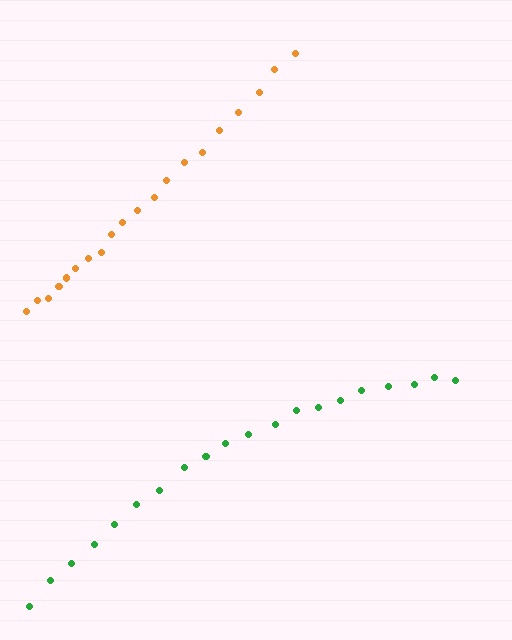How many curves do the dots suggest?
There are 2 distinct paths.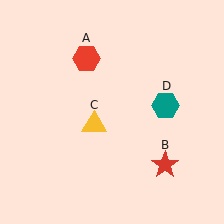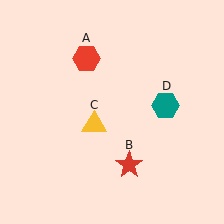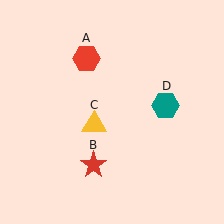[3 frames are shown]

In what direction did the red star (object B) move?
The red star (object B) moved left.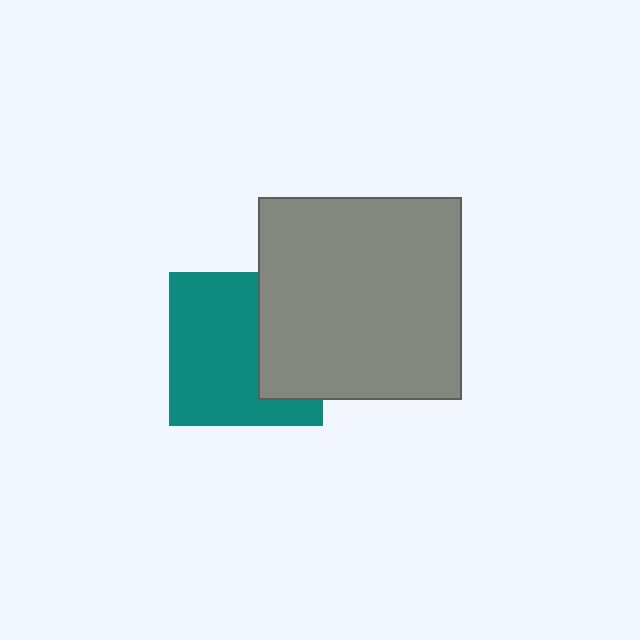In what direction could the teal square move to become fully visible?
The teal square could move left. That would shift it out from behind the gray square entirely.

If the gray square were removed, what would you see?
You would see the complete teal square.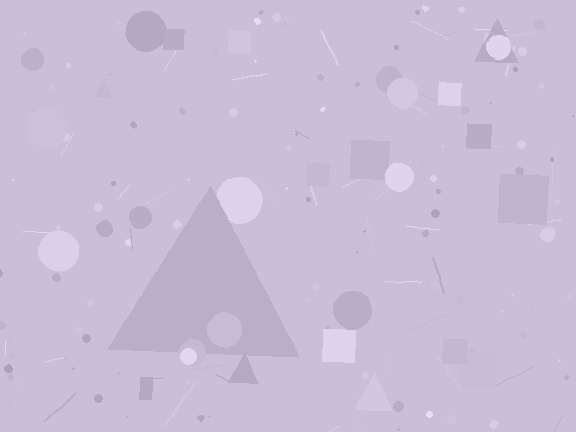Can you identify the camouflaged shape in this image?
The camouflaged shape is a triangle.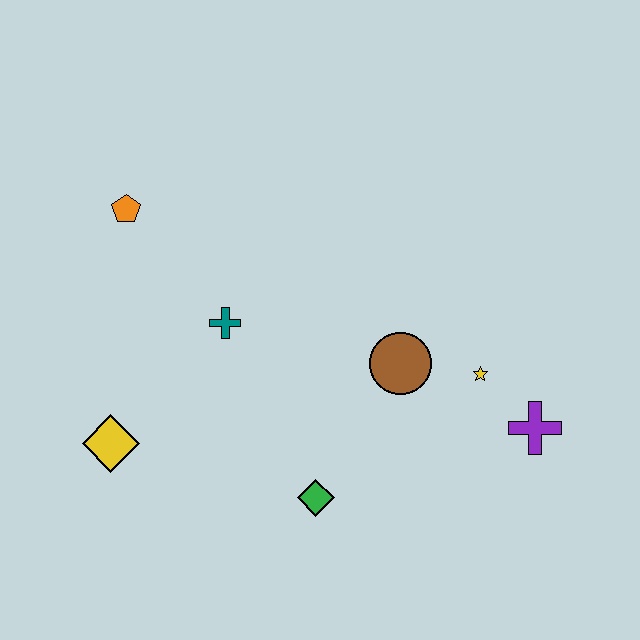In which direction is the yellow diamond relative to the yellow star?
The yellow diamond is to the left of the yellow star.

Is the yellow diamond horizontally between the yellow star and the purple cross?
No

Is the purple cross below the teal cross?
Yes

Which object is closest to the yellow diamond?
The teal cross is closest to the yellow diamond.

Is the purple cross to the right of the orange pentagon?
Yes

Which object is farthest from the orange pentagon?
The purple cross is farthest from the orange pentagon.